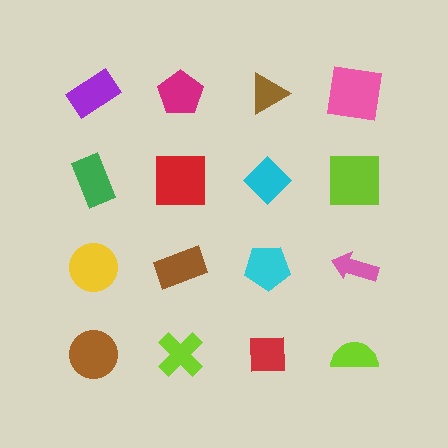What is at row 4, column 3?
A red square.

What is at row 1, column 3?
A brown triangle.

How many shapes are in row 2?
4 shapes.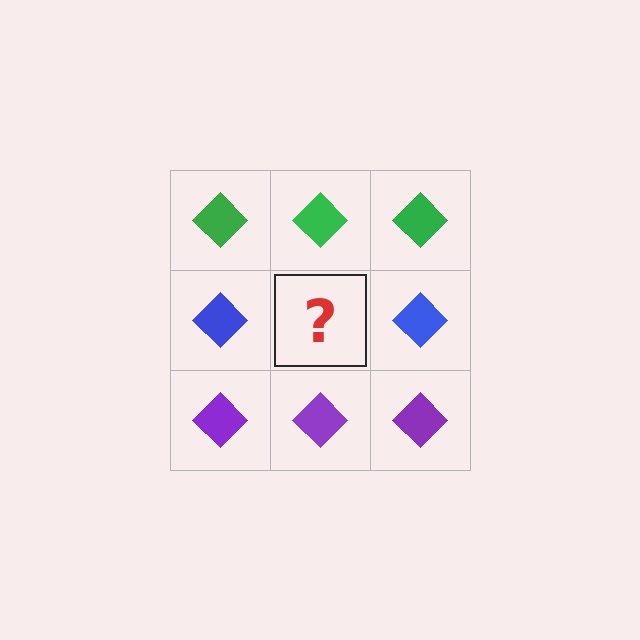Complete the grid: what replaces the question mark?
The question mark should be replaced with a blue diamond.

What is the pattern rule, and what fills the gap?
The rule is that each row has a consistent color. The gap should be filled with a blue diamond.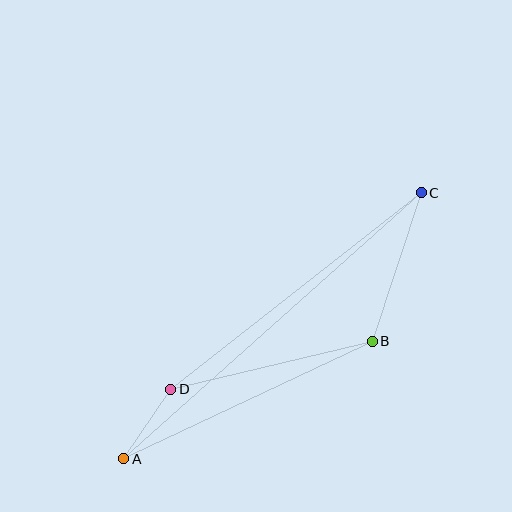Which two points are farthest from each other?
Points A and C are farthest from each other.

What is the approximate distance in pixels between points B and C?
The distance between B and C is approximately 156 pixels.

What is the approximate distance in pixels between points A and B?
The distance between A and B is approximately 275 pixels.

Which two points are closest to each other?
Points A and D are closest to each other.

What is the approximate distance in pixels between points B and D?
The distance between B and D is approximately 207 pixels.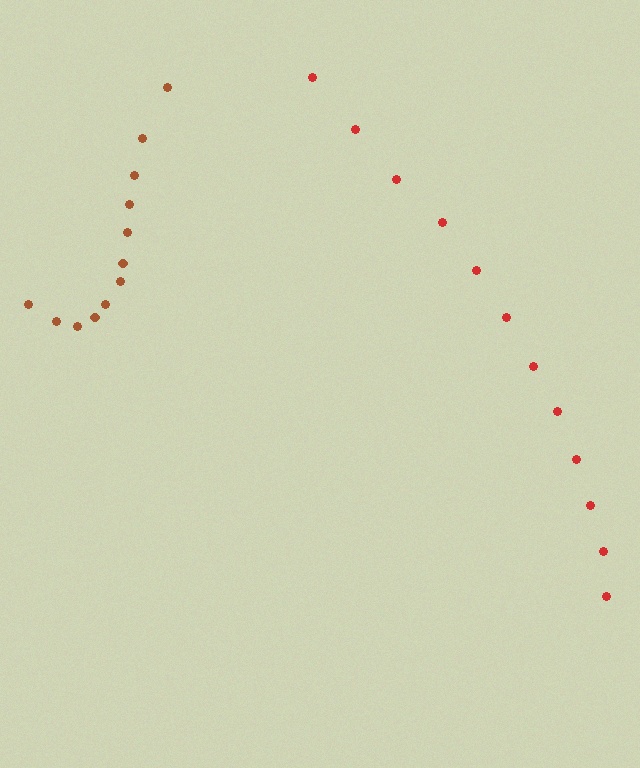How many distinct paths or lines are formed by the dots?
There are 2 distinct paths.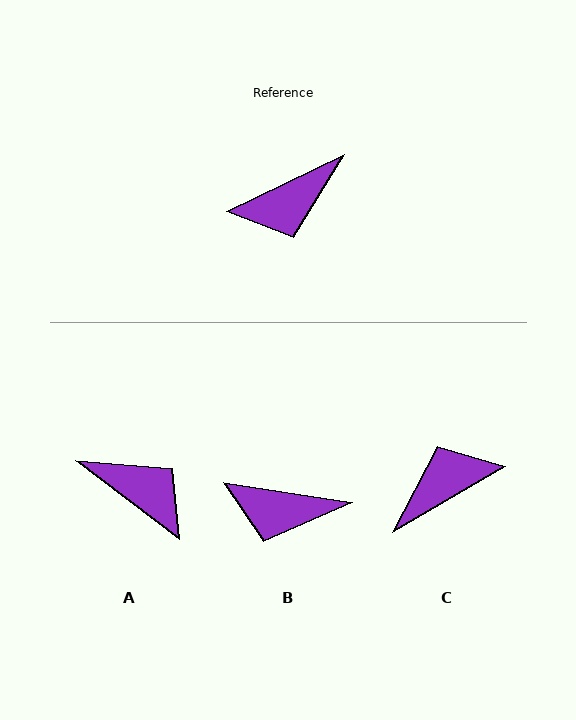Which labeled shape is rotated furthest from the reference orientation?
C, about 175 degrees away.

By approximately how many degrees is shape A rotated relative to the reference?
Approximately 117 degrees counter-clockwise.